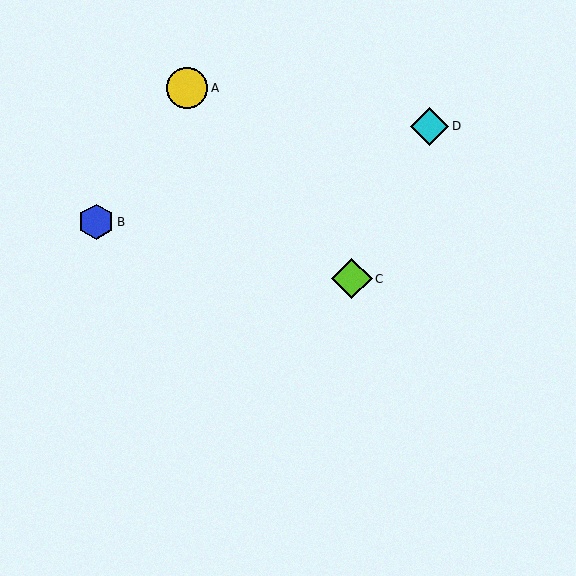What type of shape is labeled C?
Shape C is a lime diamond.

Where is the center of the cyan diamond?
The center of the cyan diamond is at (430, 126).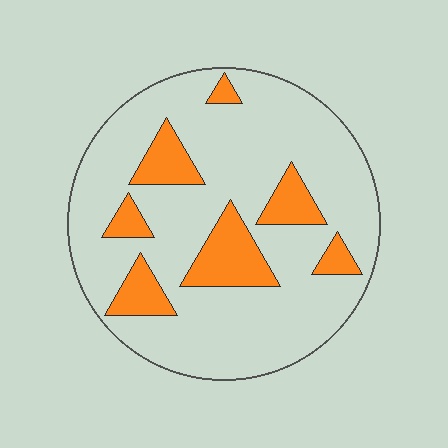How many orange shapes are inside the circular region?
7.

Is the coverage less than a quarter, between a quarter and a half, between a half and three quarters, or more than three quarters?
Less than a quarter.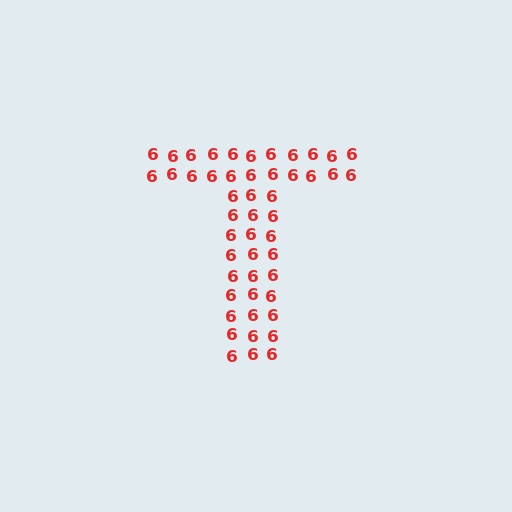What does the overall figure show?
The overall figure shows the letter T.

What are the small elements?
The small elements are digit 6's.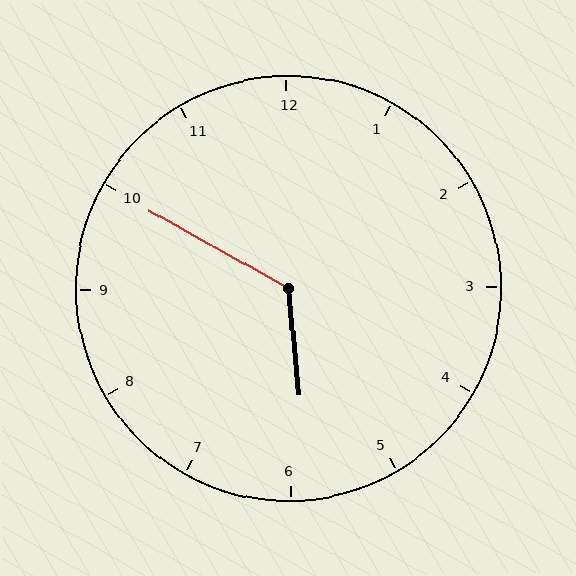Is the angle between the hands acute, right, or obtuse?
It is obtuse.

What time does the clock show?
5:50.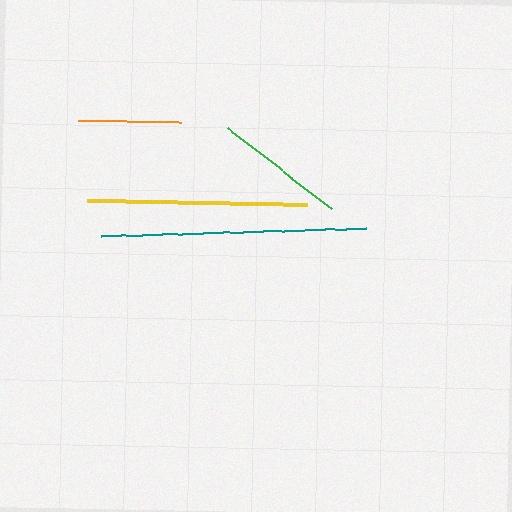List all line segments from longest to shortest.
From longest to shortest: teal, yellow, green, orange.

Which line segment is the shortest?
The orange line is the shortest at approximately 103 pixels.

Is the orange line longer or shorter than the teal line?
The teal line is longer than the orange line.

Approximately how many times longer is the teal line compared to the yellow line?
The teal line is approximately 1.2 times the length of the yellow line.